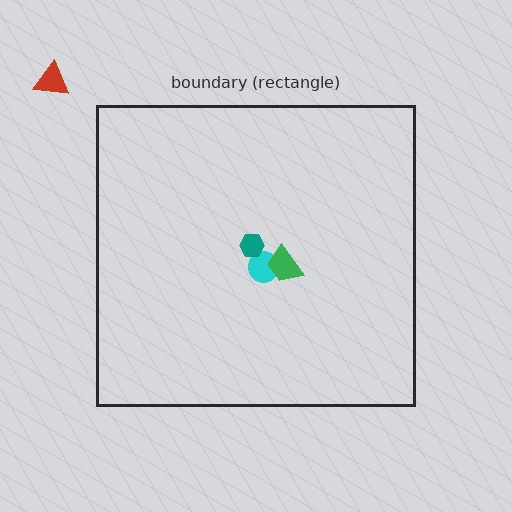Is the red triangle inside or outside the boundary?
Outside.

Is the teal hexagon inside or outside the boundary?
Inside.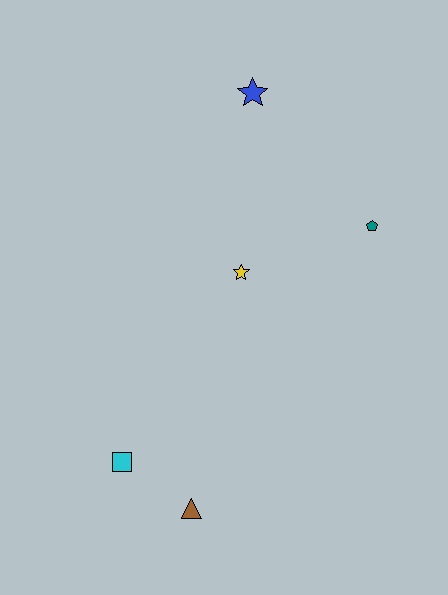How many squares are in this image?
There is 1 square.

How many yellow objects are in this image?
There is 1 yellow object.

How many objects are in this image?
There are 5 objects.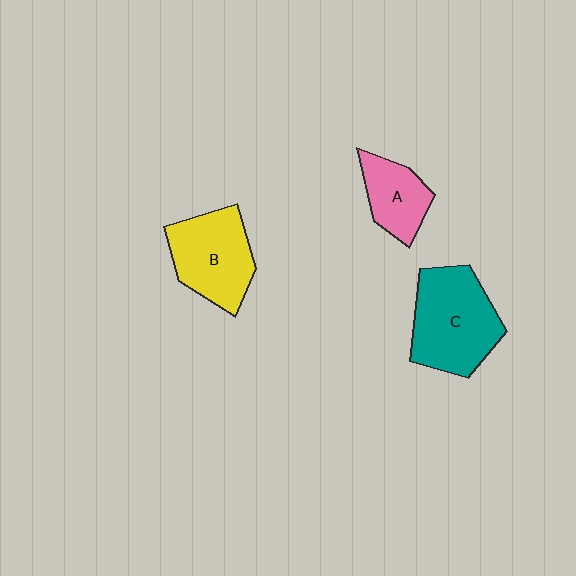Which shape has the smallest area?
Shape A (pink).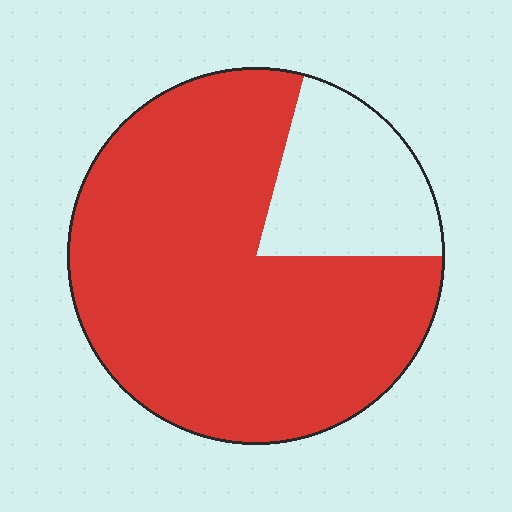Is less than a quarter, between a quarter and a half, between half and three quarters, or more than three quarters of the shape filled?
More than three quarters.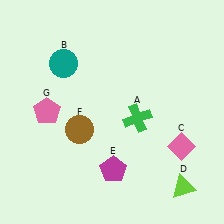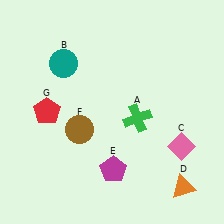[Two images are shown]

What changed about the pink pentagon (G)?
In Image 1, G is pink. In Image 2, it changed to red.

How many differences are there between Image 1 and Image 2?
There are 2 differences between the two images.